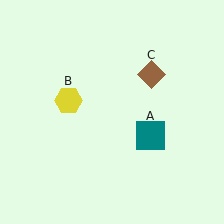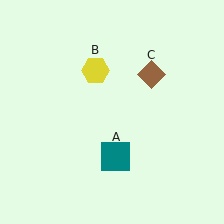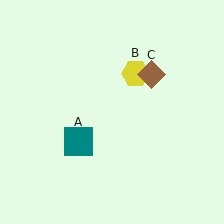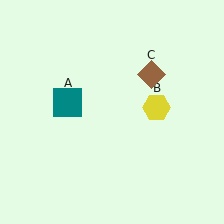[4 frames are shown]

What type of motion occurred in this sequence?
The teal square (object A), yellow hexagon (object B) rotated clockwise around the center of the scene.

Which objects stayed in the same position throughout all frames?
Brown diamond (object C) remained stationary.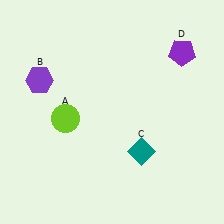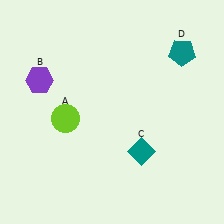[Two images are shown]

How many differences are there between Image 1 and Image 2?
There is 1 difference between the two images.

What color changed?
The pentagon (D) changed from purple in Image 1 to teal in Image 2.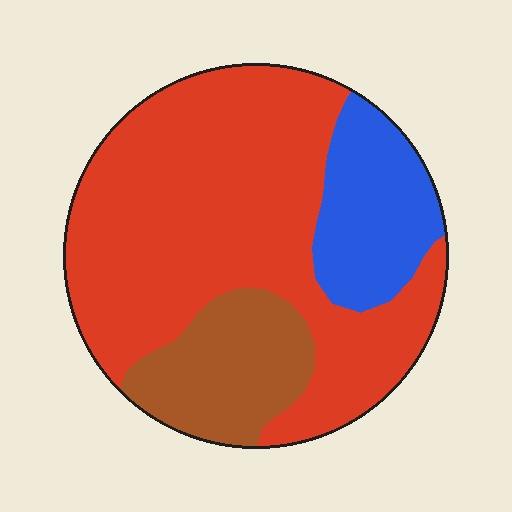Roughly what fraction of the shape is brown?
Brown takes up less than a quarter of the shape.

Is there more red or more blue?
Red.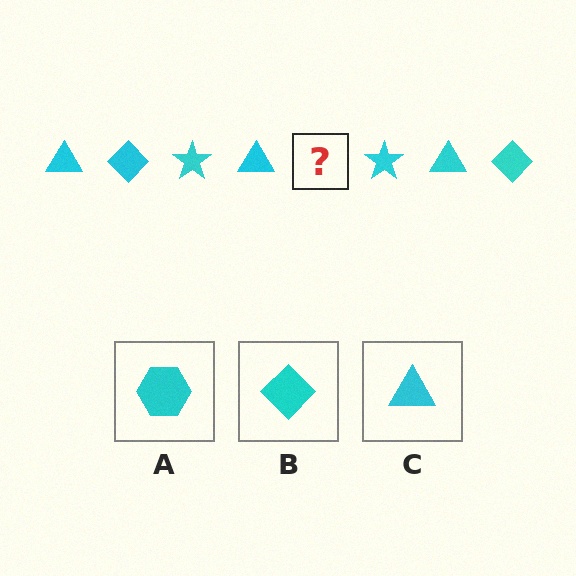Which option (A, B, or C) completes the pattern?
B.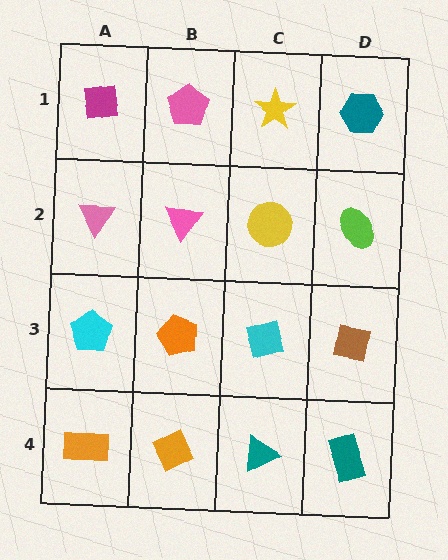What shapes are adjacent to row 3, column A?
A pink triangle (row 2, column A), an orange rectangle (row 4, column A), an orange pentagon (row 3, column B).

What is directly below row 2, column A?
A cyan pentagon.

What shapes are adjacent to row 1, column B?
A pink triangle (row 2, column B), a magenta square (row 1, column A), a yellow star (row 1, column C).